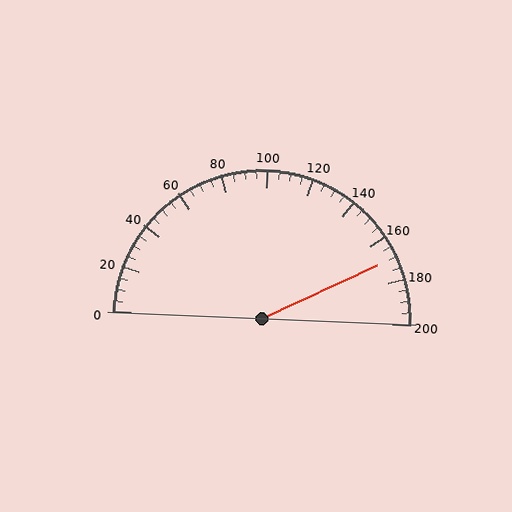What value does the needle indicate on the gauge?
The needle indicates approximately 170.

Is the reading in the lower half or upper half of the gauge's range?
The reading is in the upper half of the range (0 to 200).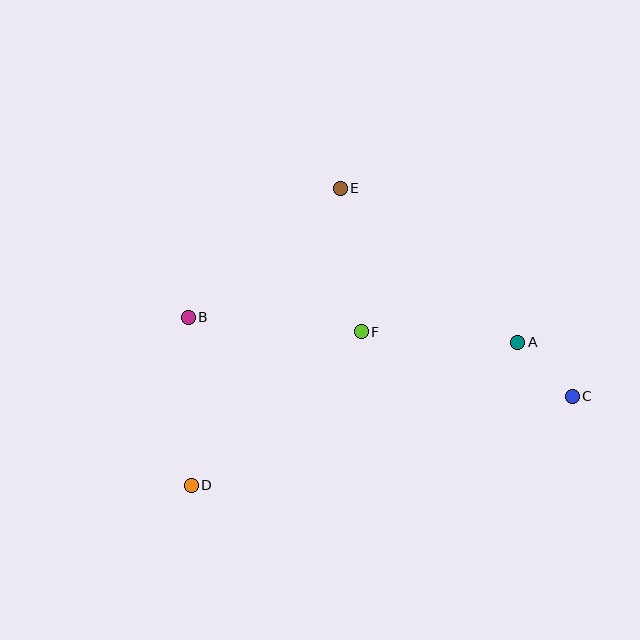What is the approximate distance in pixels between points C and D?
The distance between C and D is approximately 391 pixels.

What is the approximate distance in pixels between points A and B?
The distance between A and B is approximately 331 pixels.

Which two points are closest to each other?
Points A and C are closest to each other.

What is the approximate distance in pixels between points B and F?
The distance between B and F is approximately 174 pixels.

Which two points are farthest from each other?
Points B and C are farthest from each other.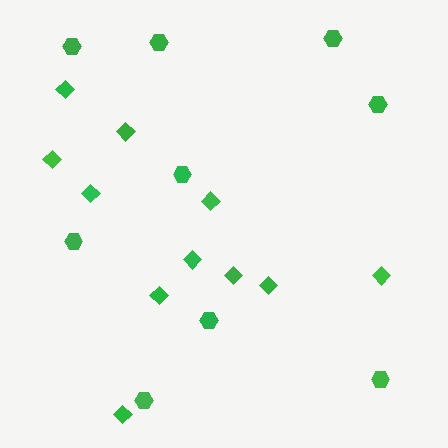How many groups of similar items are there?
There are 2 groups: one group of diamonds (11) and one group of hexagons (9).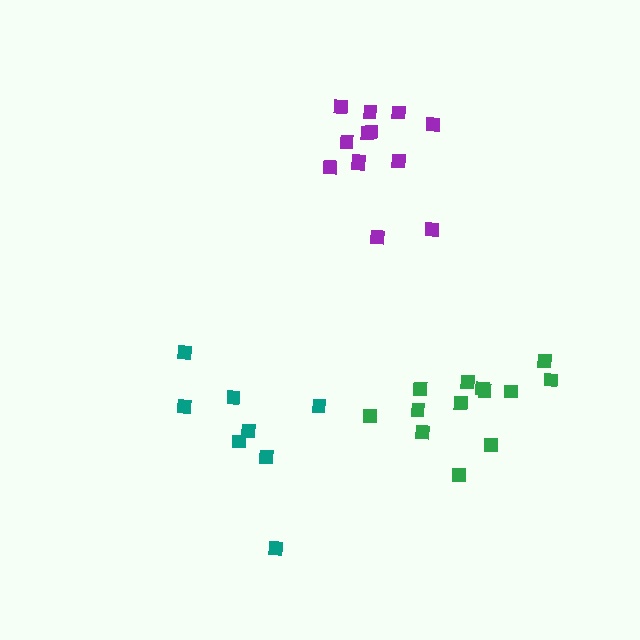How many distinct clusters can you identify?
There are 3 distinct clusters.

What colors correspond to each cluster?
The clusters are colored: green, purple, teal.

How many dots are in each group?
Group 1: 13 dots, Group 2: 13 dots, Group 3: 8 dots (34 total).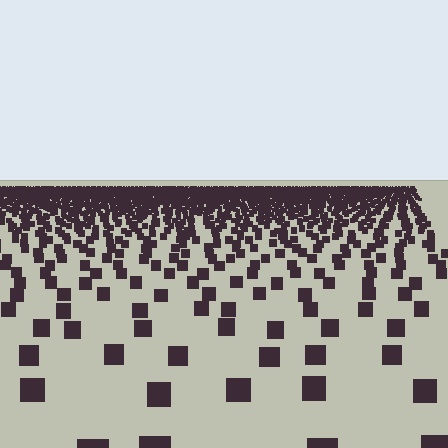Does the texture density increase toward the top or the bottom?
Density increases toward the top.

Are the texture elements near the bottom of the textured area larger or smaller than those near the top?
Larger. Near the bottom, elements are closer to the viewer and appear at a bigger on-screen size.